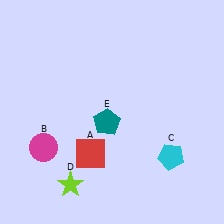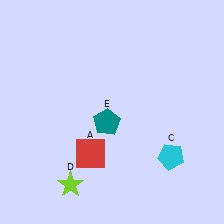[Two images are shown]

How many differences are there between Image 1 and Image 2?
There is 1 difference between the two images.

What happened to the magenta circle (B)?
The magenta circle (B) was removed in Image 2. It was in the bottom-left area of Image 1.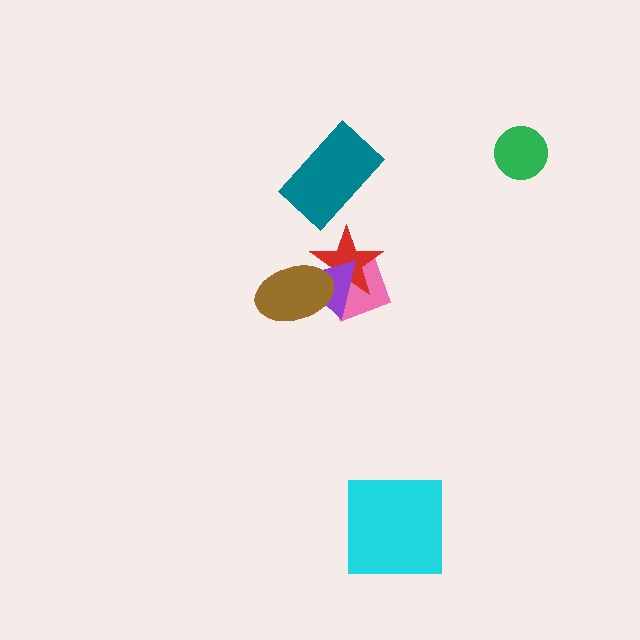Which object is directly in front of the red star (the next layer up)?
The purple triangle is directly in front of the red star.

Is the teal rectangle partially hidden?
No, no other shape covers it.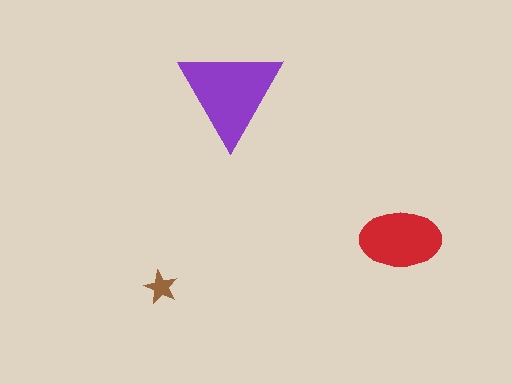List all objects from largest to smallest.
The purple triangle, the red ellipse, the brown star.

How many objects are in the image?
There are 3 objects in the image.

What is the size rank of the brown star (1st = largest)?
3rd.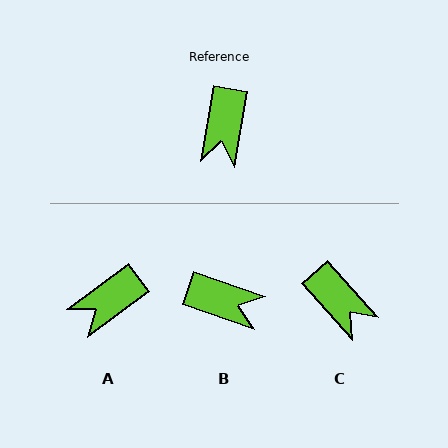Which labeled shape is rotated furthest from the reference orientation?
B, about 81 degrees away.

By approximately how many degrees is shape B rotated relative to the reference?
Approximately 81 degrees counter-clockwise.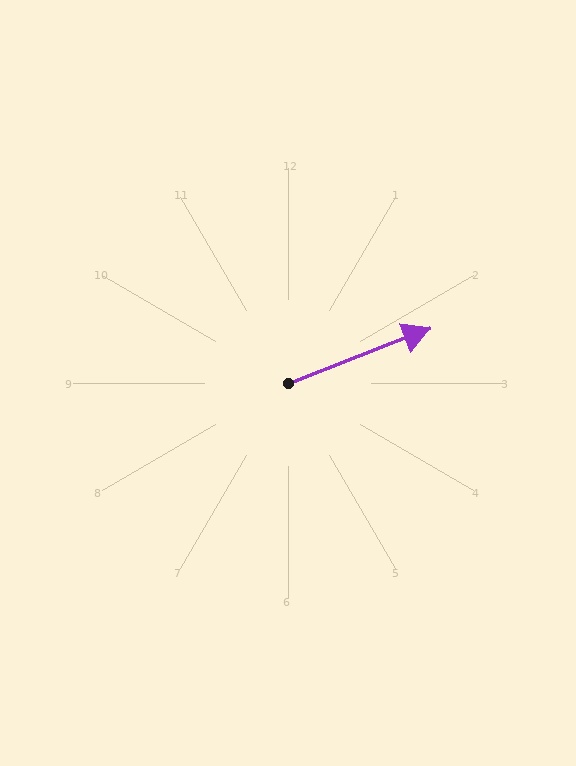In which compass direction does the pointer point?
East.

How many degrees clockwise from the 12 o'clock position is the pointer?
Approximately 69 degrees.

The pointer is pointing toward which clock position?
Roughly 2 o'clock.